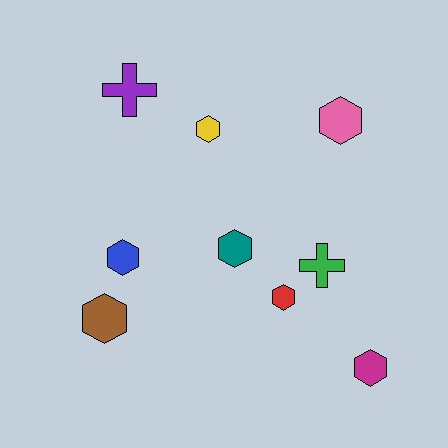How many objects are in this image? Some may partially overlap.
There are 9 objects.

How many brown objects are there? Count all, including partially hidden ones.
There is 1 brown object.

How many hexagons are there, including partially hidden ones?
There are 7 hexagons.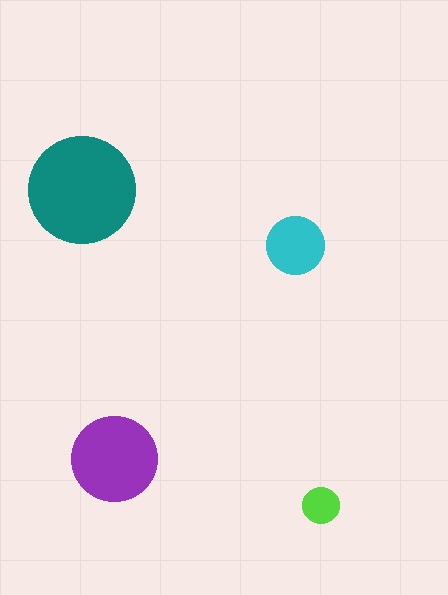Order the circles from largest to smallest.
the teal one, the purple one, the cyan one, the lime one.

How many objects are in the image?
There are 4 objects in the image.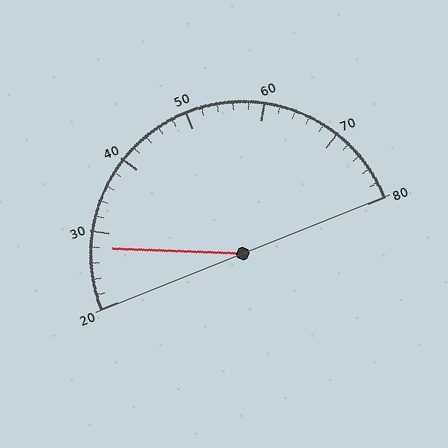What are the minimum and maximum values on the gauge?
The gauge ranges from 20 to 80.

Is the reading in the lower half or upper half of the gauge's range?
The reading is in the lower half of the range (20 to 80).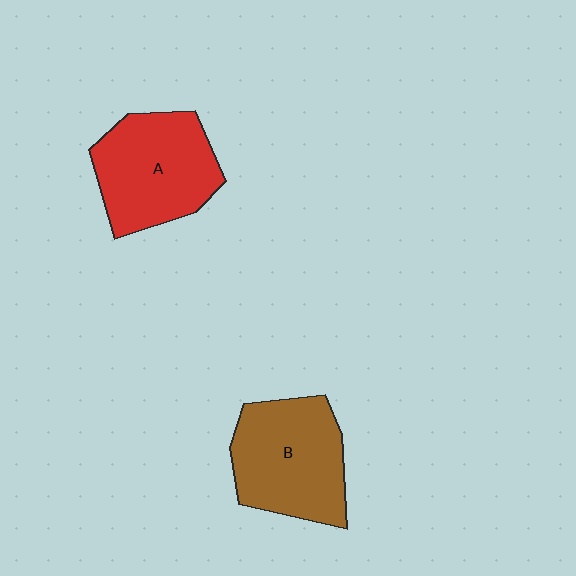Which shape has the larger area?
Shape B (brown).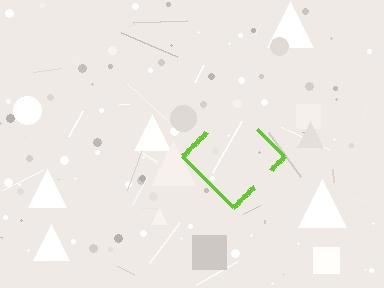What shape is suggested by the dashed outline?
The dashed outline suggests a diamond.